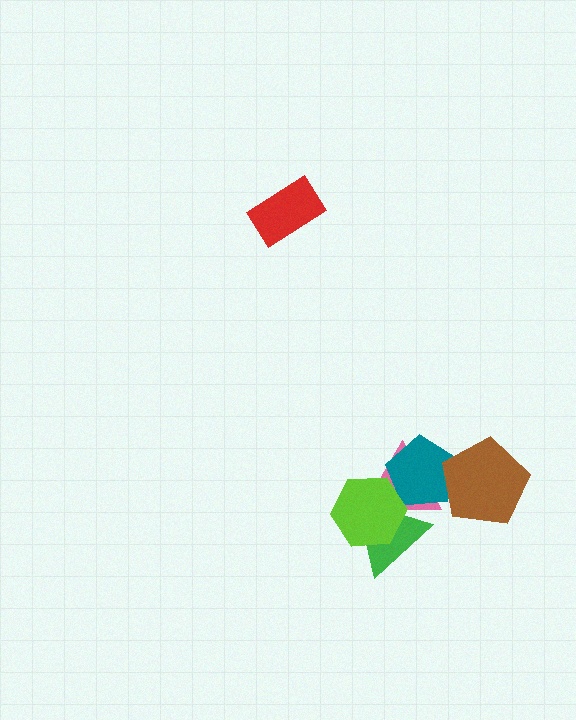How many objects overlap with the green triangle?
3 objects overlap with the green triangle.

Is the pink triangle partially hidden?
Yes, it is partially covered by another shape.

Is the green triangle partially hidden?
Yes, it is partially covered by another shape.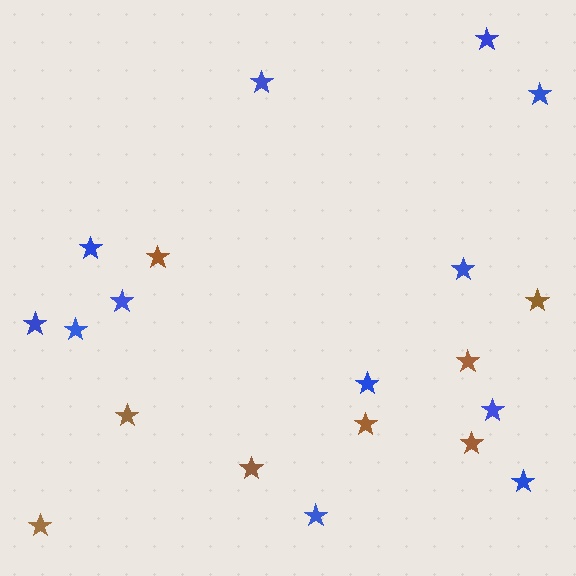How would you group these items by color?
There are 2 groups: one group of brown stars (8) and one group of blue stars (12).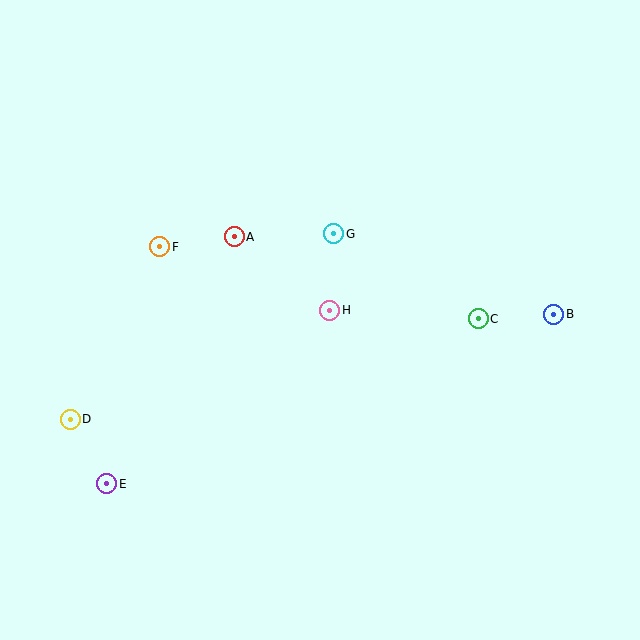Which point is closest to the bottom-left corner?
Point E is closest to the bottom-left corner.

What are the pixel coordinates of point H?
Point H is at (330, 310).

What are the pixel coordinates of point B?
Point B is at (554, 314).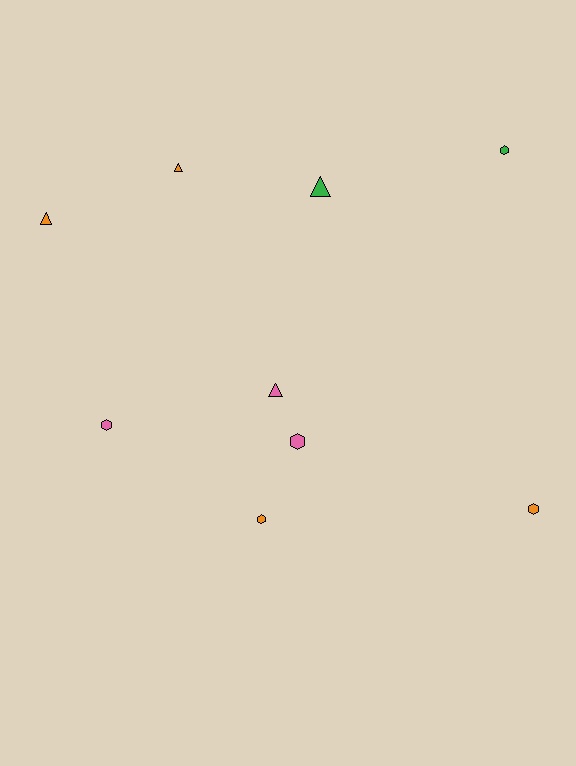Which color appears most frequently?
Orange, with 4 objects.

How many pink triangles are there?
There is 1 pink triangle.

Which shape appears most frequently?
Hexagon, with 5 objects.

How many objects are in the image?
There are 9 objects.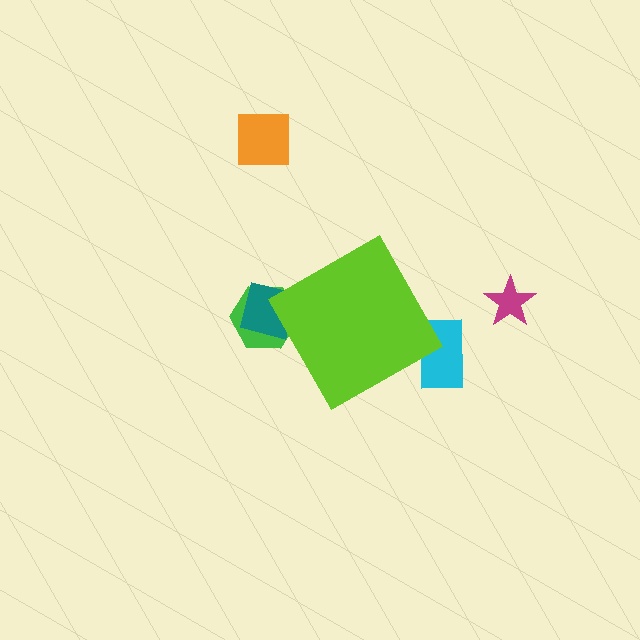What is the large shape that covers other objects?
A lime diamond.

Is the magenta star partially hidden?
No, the magenta star is fully visible.